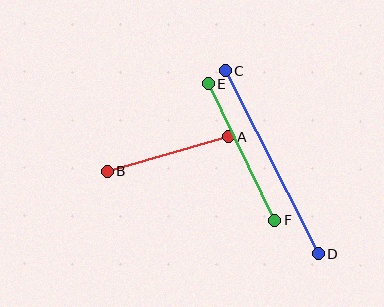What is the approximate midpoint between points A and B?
The midpoint is at approximately (168, 154) pixels.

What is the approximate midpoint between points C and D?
The midpoint is at approximately (272, 163) pixels.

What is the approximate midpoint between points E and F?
The midpoint is at approximately (242, 152) pixels.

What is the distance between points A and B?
The distance is approximately 126 pixels.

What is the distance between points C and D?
The distance is approximately 205 pixels.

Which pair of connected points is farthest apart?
Points C and D are farthest apart.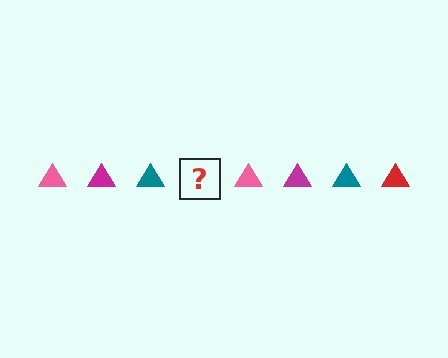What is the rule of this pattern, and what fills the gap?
The rule is that the pattern cycles through pink, magenta, teal, red triangles. The gap should be filled with a red triangle.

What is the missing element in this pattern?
The missing element is a red triangle.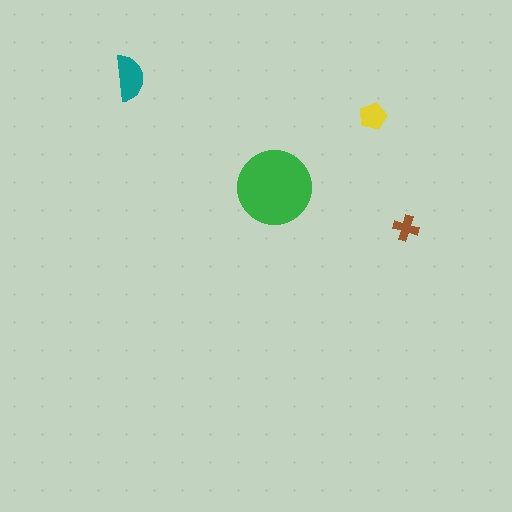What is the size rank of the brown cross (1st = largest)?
4th.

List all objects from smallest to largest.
The brown cross, the yellow pentagon, the teal semicircle, the green circle.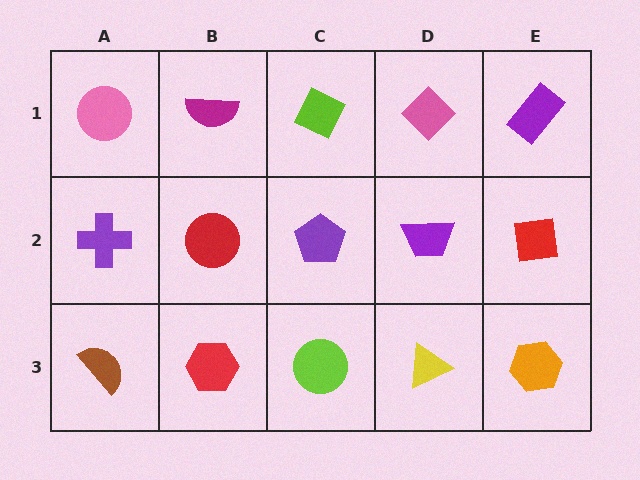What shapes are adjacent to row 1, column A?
A purple cross (row 2, column A), a magenta semicircle (row 1, column B).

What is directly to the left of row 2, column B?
A purple cross.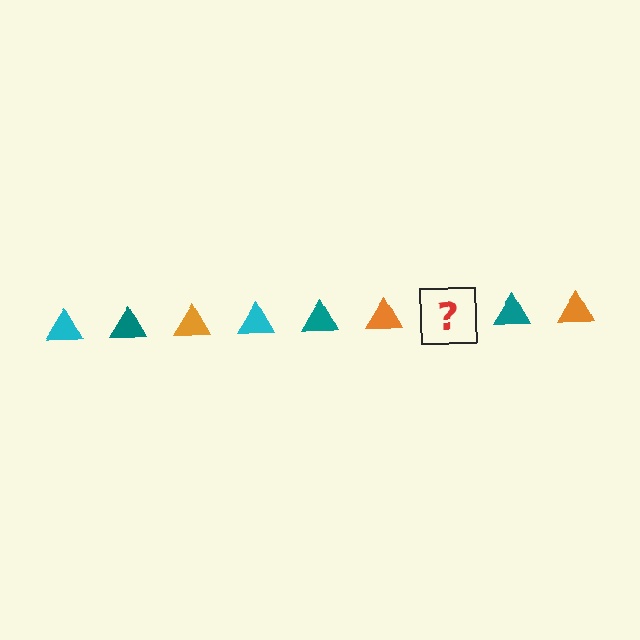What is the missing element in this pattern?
The missing element is a cyan triangle.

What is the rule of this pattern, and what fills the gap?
The rule is that the pattern cycles through cyan, teal, orange triangles. The gap should be filled with a cyan triangle.